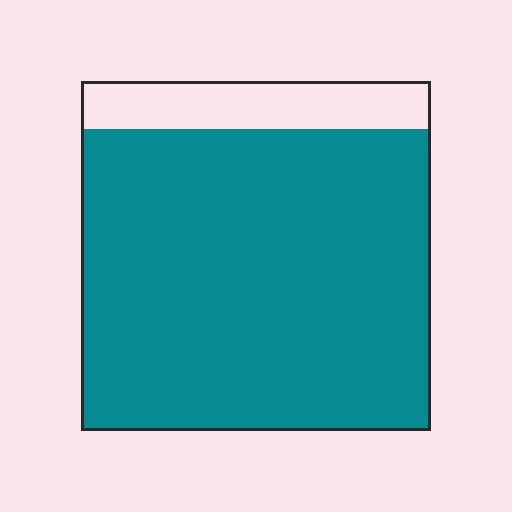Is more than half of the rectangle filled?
Yes.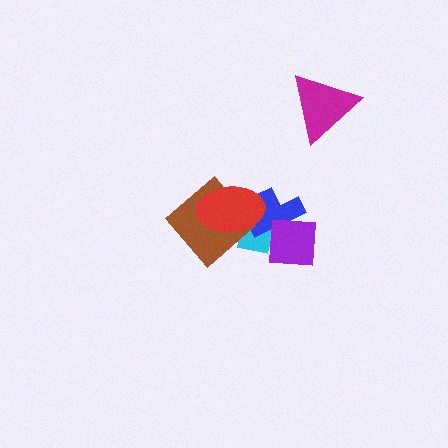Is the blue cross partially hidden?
Yes, it is partially covered by another shape.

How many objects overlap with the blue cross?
4 objects overlap with the blue cross.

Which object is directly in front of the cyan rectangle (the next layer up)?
The blue cross is directly in front of the cyan rectangle.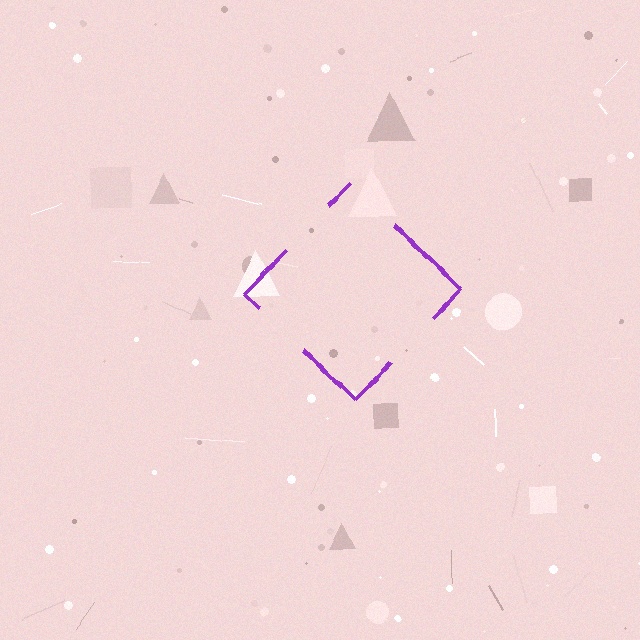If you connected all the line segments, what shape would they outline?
They would outline a diamond.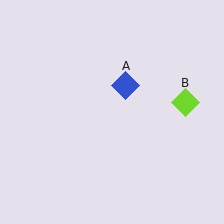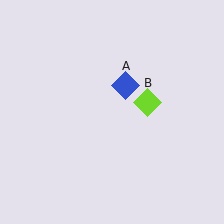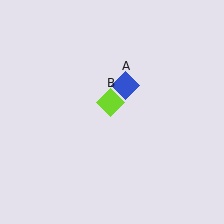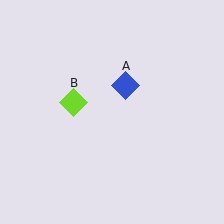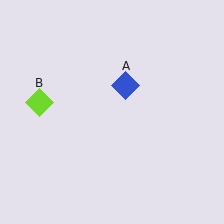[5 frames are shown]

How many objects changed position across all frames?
1 object changed position: lime diamond (object B).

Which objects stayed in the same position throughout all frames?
Blue diamond (object A) remained stationary.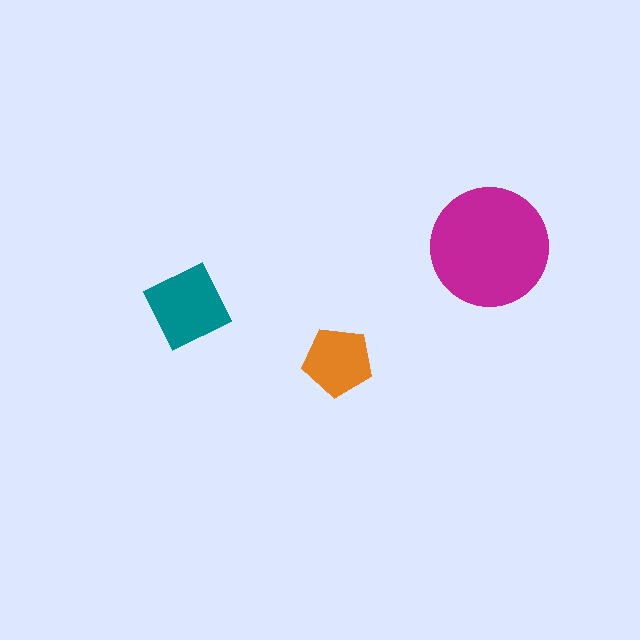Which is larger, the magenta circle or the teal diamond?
The magenta circle.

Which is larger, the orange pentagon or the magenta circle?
The magenta circle.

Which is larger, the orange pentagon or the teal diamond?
The teal diamond.